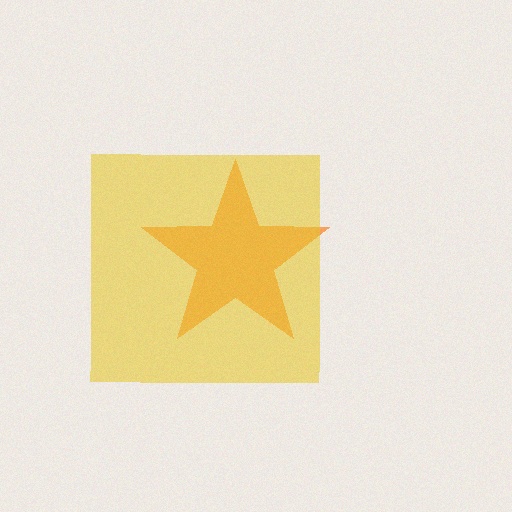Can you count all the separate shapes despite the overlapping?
Yes, there are 2 separate shapes.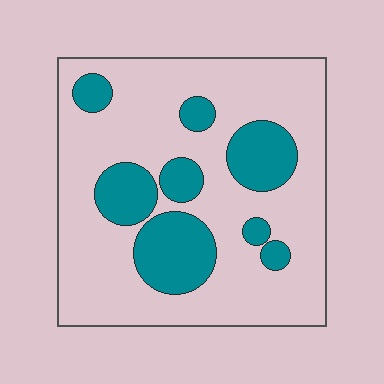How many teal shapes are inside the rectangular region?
8.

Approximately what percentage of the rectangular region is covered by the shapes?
Approximately 25%.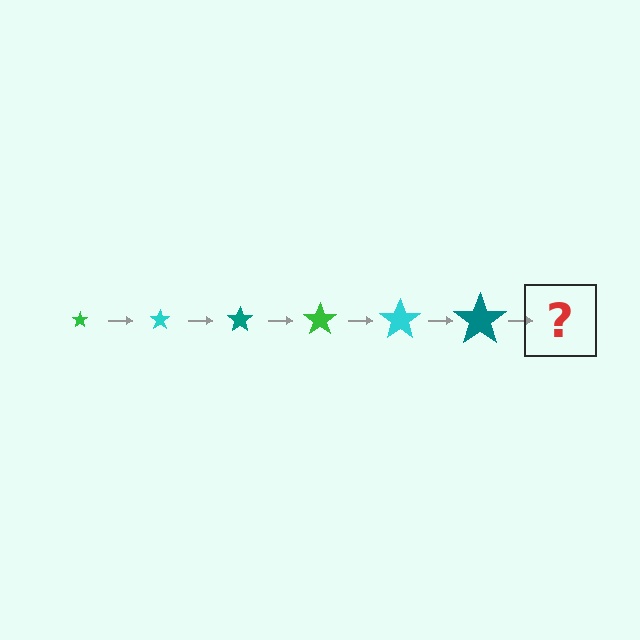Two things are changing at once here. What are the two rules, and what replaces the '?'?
The two rules are that the star grows larger each step and the color cycles through green, cyan, and teal. The '?' should be a green star, larger than the previous one.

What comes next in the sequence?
The next element should be a green star, larger than the previous one.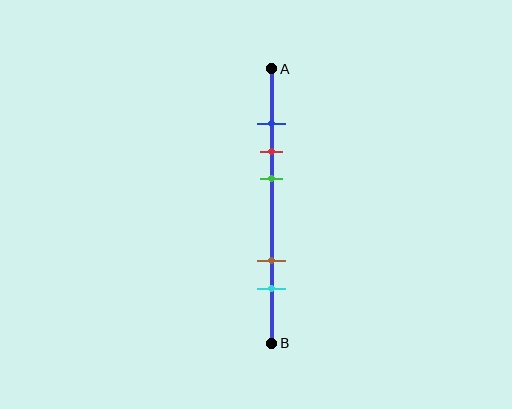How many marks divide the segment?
There are 5 marks dividing the segment.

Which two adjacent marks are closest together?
The blue and red marks are the closest adjacent pair.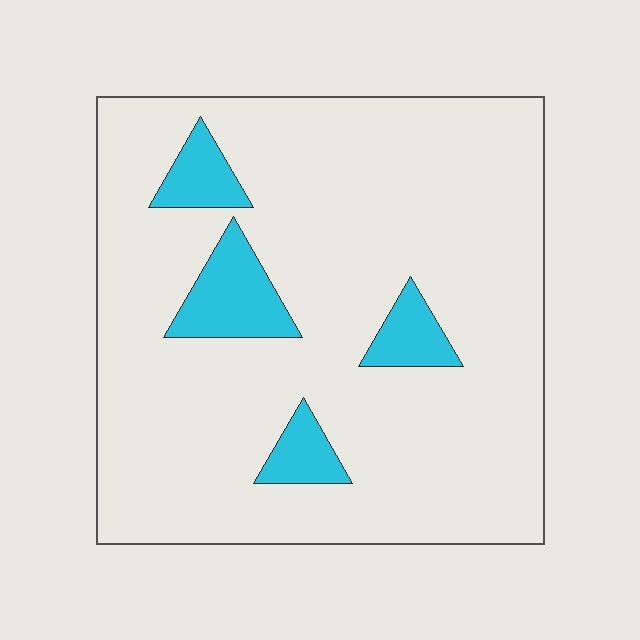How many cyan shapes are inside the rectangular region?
4.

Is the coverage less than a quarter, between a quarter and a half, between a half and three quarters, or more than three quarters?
Less than a quarter.